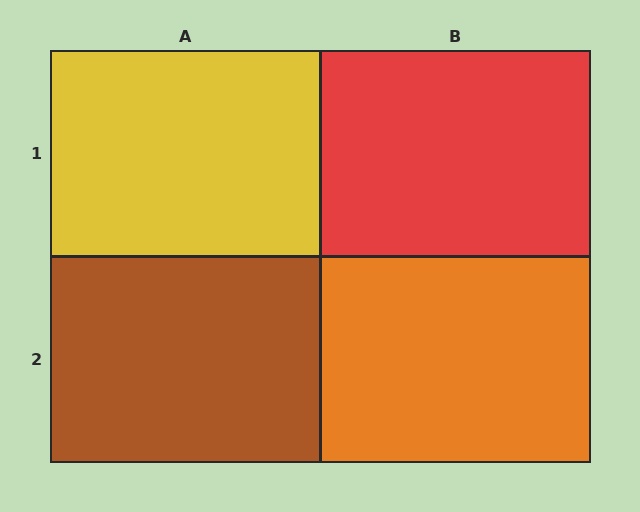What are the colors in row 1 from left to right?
Yellow, red.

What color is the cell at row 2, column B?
Orange.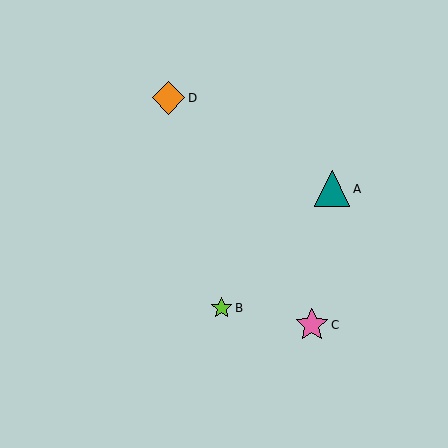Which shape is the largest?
The teal triangle (labeled A) is the largest.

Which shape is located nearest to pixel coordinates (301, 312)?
The pink star (labeled C) at (312, 325) is nearest to that location.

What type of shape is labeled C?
Shape C is a pink star.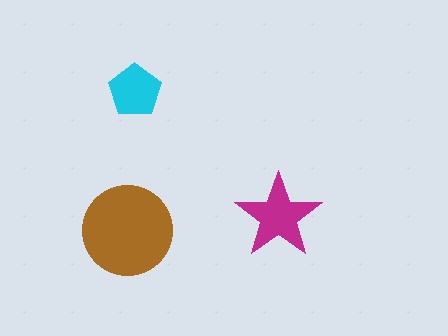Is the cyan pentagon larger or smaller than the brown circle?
Smaller.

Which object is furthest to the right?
The magenta star is rightmost.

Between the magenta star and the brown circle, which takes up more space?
The brown circle.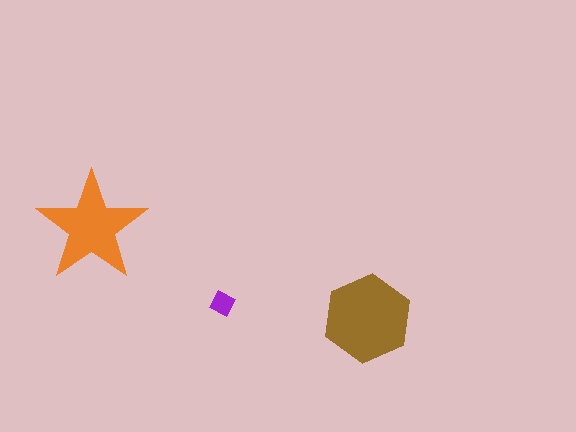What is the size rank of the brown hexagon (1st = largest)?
1st.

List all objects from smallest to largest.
The purple diamond, the orange star, the brown hexagon.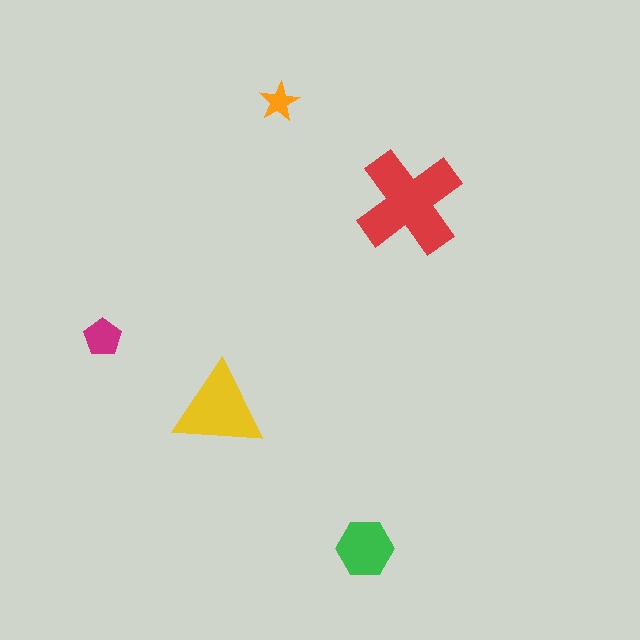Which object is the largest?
The red cross.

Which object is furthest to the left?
The magenta pentagon is leftmost.